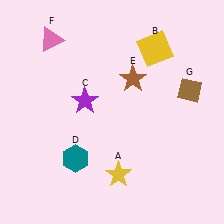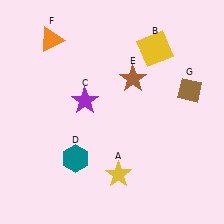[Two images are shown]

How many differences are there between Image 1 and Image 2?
There is 1 difference between the two images.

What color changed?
The triangle (F) changed from pink in Image 1 to orange in Image 2.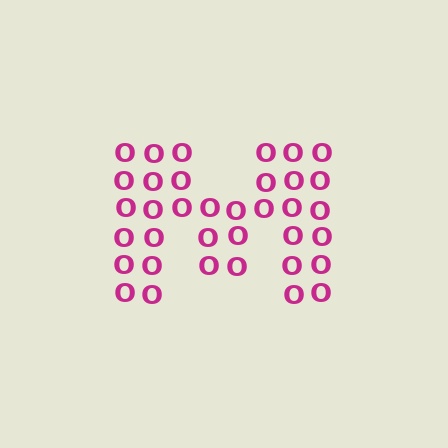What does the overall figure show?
The overall figure shows the letter M.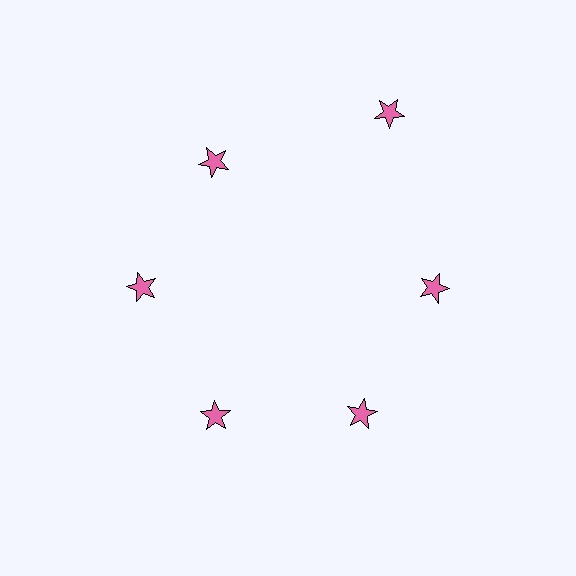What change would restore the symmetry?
The symmetry would be restored by moving it inward, back onto the ring so that all 6 stars sit at equal angles and equal distance from the center.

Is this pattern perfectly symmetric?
No. The 6 pink stars are arranged in a ring, but one element near the 1 o'clock position is pushed outward from the center, breaking the 6-fold rotational symmetry.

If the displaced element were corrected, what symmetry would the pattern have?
It would have 6-fold rotational symmetry — the pattern would map onto itself every 60 degrees.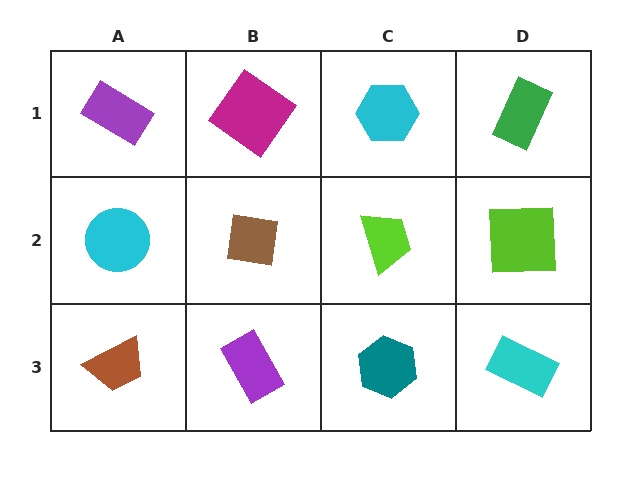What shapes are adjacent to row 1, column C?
A lime trapezoid (row 2, column C), a magenta diamond (row 1, column B), a green rectangle (row 1, column D).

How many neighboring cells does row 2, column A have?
3.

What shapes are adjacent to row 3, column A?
A cyan circle (row 2, column A), a purple rectangle (row 3, column B).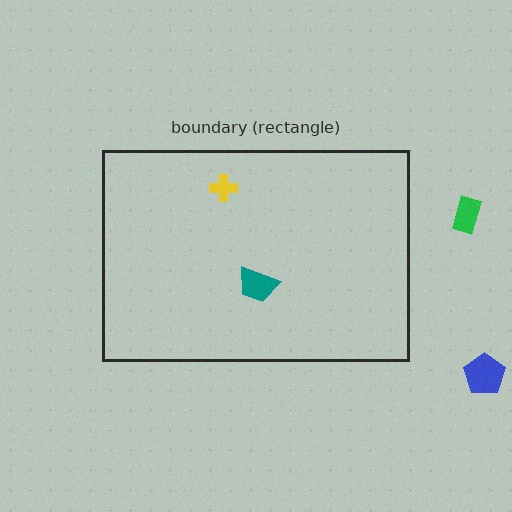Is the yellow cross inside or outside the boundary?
Inside.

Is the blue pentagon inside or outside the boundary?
Outside.